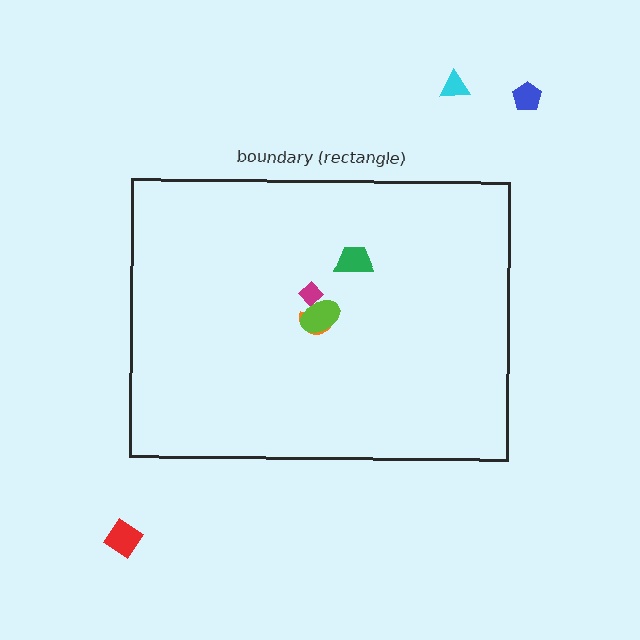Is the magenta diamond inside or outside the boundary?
Inside.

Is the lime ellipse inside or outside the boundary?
Inside.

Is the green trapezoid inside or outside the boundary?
Inside.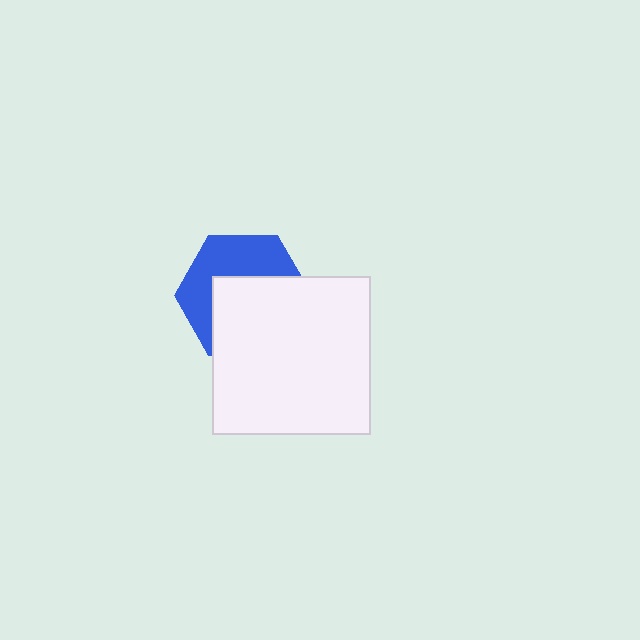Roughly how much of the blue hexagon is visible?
A small part of it is visible (roughly 45%).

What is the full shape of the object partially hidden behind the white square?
The partially hidden object is a blue hexagon.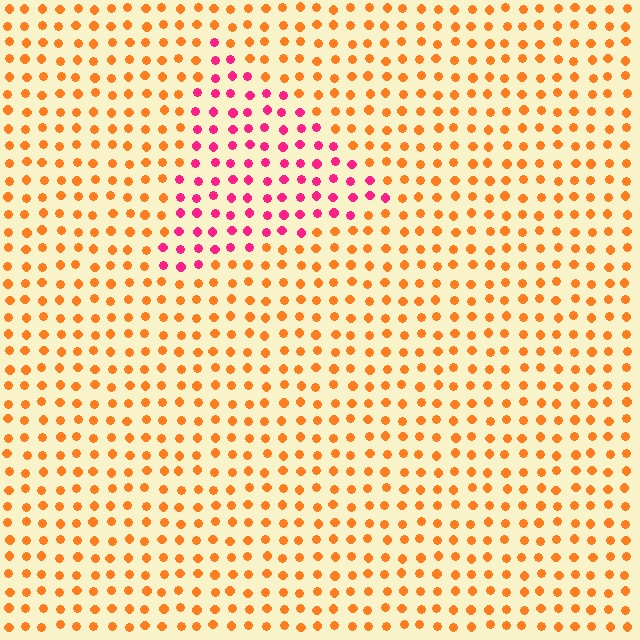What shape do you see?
I see a triangle.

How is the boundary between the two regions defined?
The boundary is defined purely by a slight shift in hue (about 53 degrees). Spacing, size, and orientation are identical on both sides.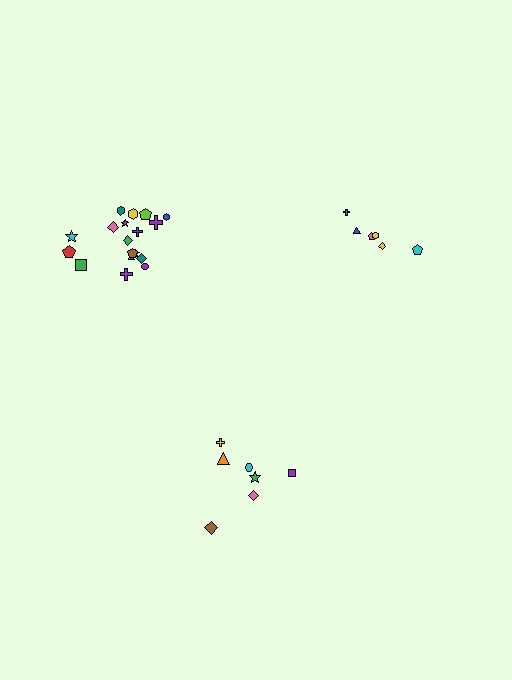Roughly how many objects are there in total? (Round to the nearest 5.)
Roughly 30 objects in total.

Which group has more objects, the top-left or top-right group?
The top-left group.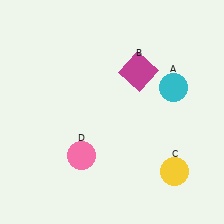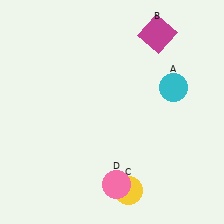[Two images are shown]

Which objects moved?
The objects that moved are: the magenta square (B), the yellow circle (C), the pink circle (D).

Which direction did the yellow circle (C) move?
The yellow circle (C) moved left.